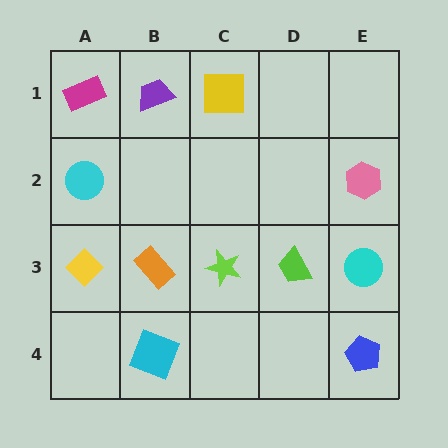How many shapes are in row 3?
5 shapes.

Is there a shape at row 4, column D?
No, that cell is empty.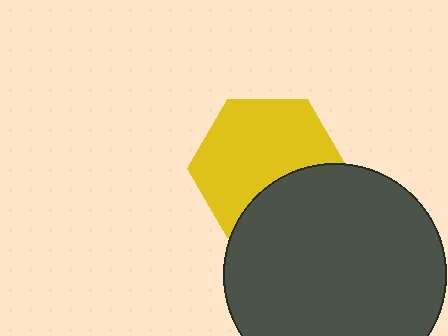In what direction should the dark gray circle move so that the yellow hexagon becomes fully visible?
The dark gray circle should move down. That is the shortest direction to clear the overlap and leave the yellow hexagon fully visible.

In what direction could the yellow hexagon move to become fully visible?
The yellow hexagon could move up. That would shift it out from behind the dark gray circle entirely.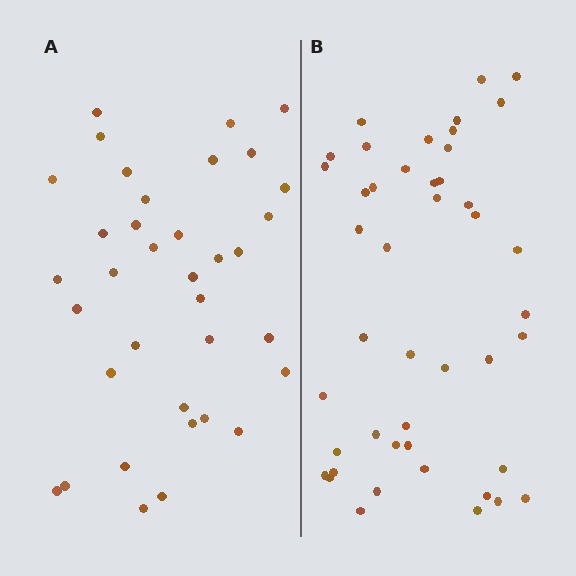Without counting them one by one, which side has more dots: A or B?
Region B (the right region) has more dots.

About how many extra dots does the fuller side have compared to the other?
Region B has roughly 8 or so more dots than region A.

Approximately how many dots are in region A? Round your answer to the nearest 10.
About 40 dots. (The exact count is 36, which rounds to 40.)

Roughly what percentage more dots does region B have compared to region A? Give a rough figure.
About 25% more.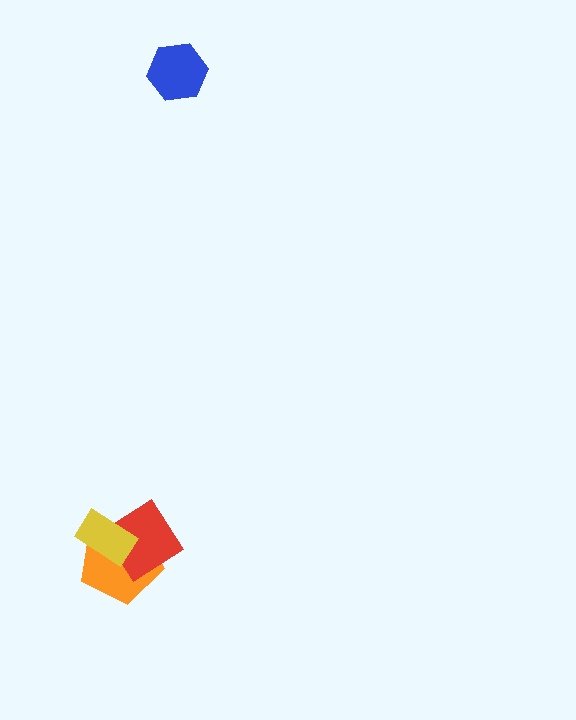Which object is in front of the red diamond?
The yellow rectangle is in front of the red diamond.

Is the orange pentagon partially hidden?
Yes, it is partially covered by another shape.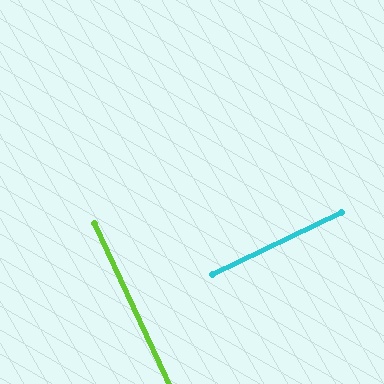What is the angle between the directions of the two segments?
Approximately 89 degrees.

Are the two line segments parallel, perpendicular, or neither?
Perpendicular — they meet at approximately 89°.